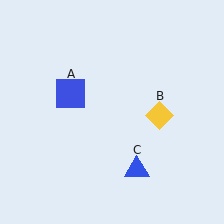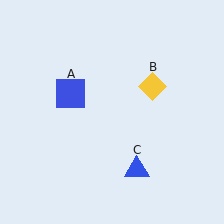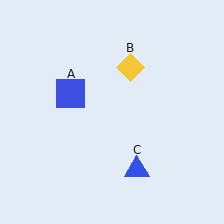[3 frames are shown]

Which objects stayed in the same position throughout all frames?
Blue square (object A) and blue triangle (object C) remained stationary.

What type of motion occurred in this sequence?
The yellow diamond (object B) rotated counterclockwise around the center of the scene.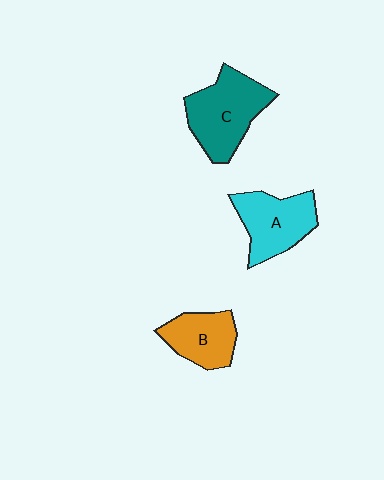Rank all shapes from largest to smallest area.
From largest to smallest: C (teal), A (cyan), B (orange).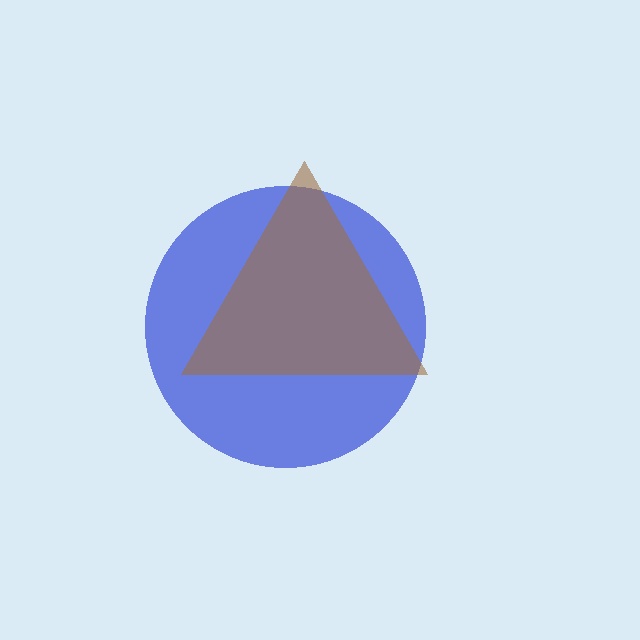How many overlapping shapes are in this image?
There are 2 overlapping shapes in the image.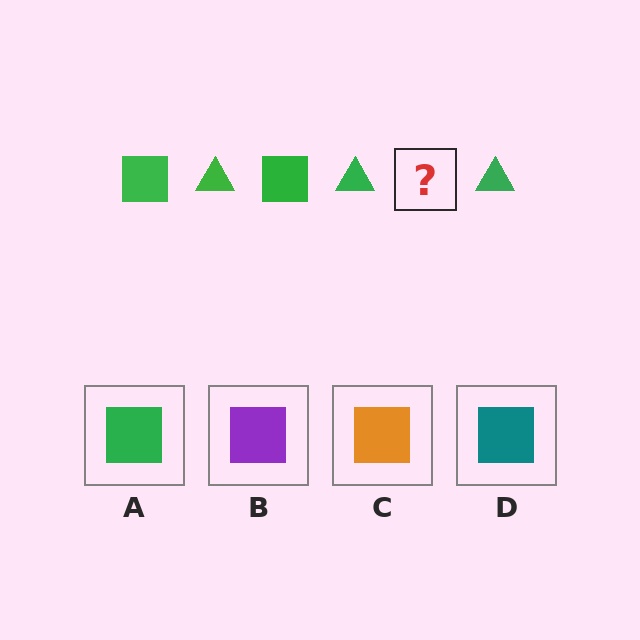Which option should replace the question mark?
Option A.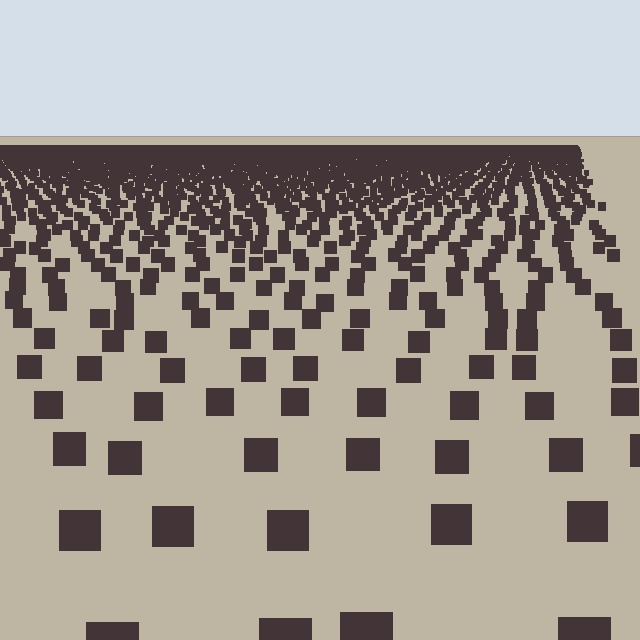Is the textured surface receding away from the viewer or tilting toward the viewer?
The surface is receding away from the viewer. Texture elements get smaller and denser toward the top.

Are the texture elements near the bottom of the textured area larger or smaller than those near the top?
Larger. Near the bottom, elements are closer to the viewer and appear at a bigger on-screen size.